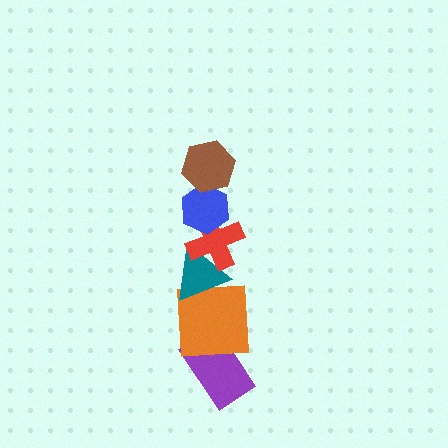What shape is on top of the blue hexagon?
The brown hexagon is on top of the blue hexagon.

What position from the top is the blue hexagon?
The blue hexagon is 2nd from the top.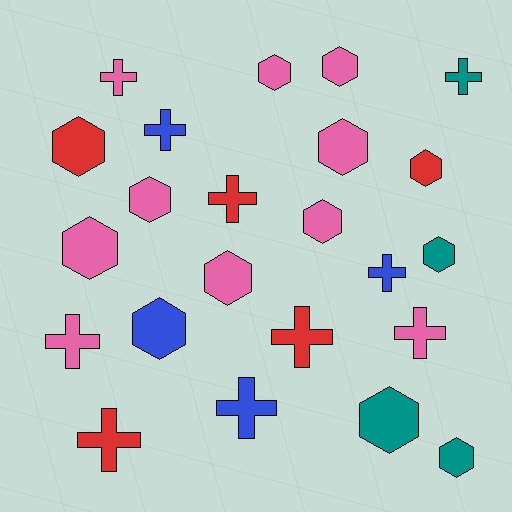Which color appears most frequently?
Pink, with 10 objects.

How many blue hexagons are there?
There is 1 blue hexagon.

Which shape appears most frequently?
Hexagon, with 13 objects.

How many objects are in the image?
There are 23 objects.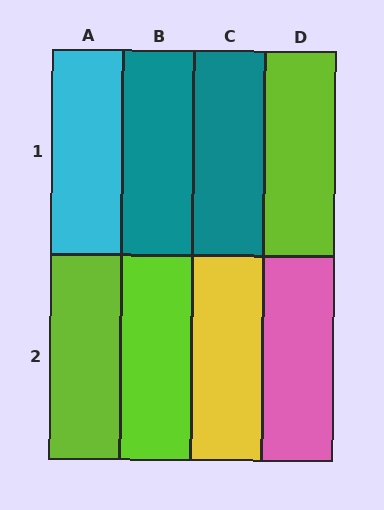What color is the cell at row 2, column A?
Lime.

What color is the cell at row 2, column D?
Pink.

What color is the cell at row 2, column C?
Yellow.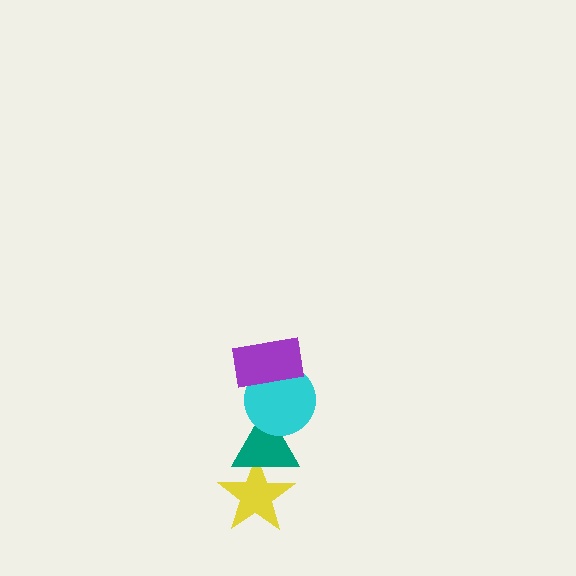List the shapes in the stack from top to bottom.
From top to bottom: the purple rectangle, the cyan circle, the teal triangle, the yellow star.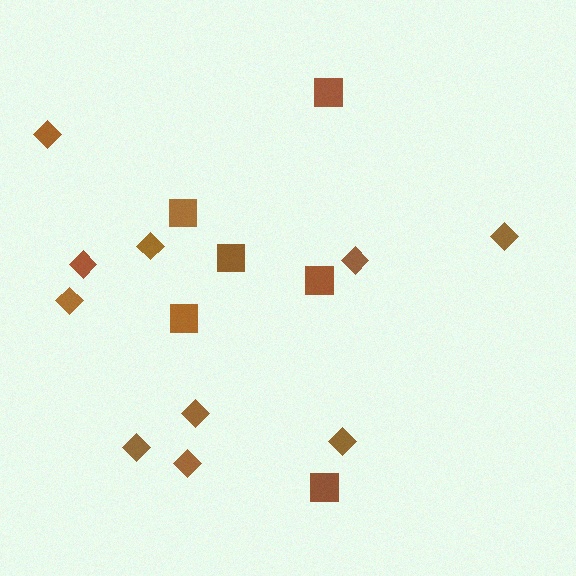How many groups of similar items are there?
There are 2 groups: one group of squares (6) and one group of diamonds (10).